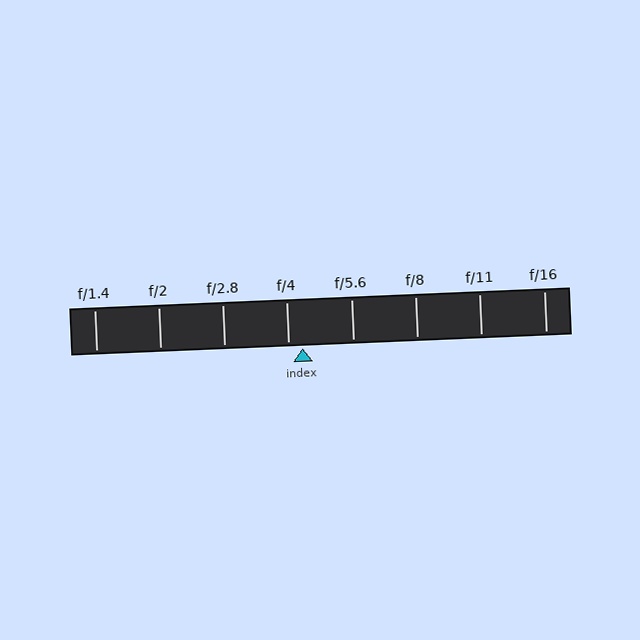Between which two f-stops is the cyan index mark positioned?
The index mark is between f/4 and f/5.6.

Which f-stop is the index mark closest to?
The index mark is closest to f/4.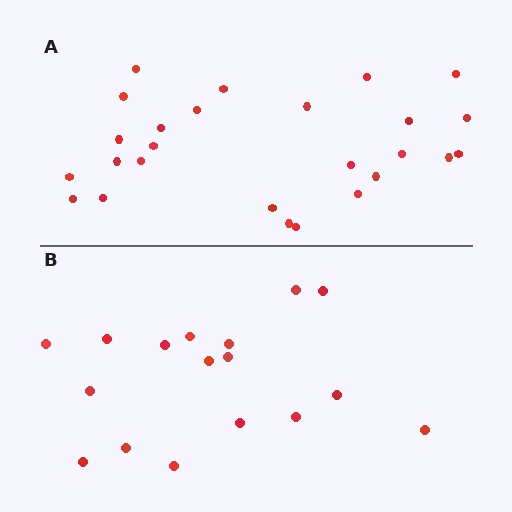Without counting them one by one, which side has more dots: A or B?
Region A (the top region) has more dots.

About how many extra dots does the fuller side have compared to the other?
Region A has roughly 8 or so more dots than region B.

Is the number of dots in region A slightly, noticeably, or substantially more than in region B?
Region A has substantially more. The ratio is roughly 1.5 to 1.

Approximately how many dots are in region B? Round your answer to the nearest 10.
About 20 dots. (The exact count is 17, which rounds to 20.)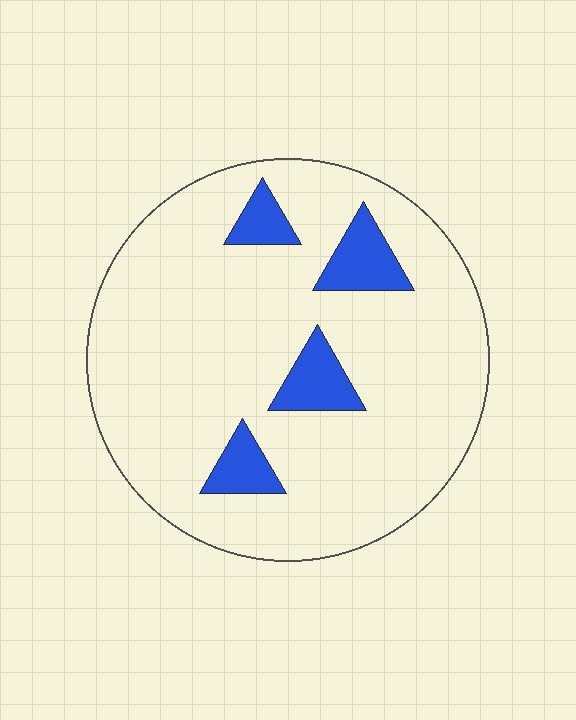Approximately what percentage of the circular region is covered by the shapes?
Approximately 10%.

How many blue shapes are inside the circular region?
4.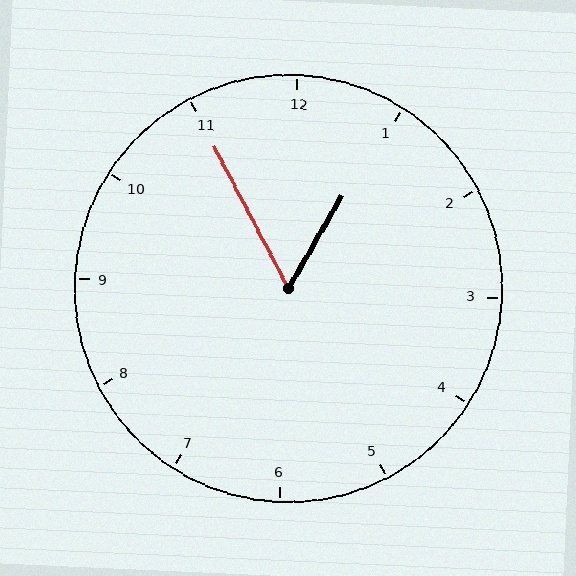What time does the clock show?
12:55.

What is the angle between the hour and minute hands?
Approximately 58 degrees.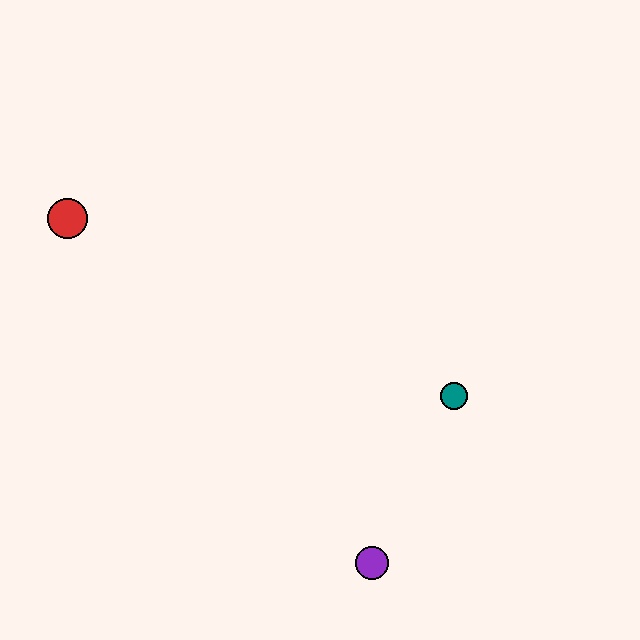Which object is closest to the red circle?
The teal circle is closest to the red circle.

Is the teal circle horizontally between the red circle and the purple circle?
No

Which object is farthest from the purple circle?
The red circle is farthest from the purple circle.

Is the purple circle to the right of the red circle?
Yes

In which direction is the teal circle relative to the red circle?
The teal circle is to the right of the red circle.